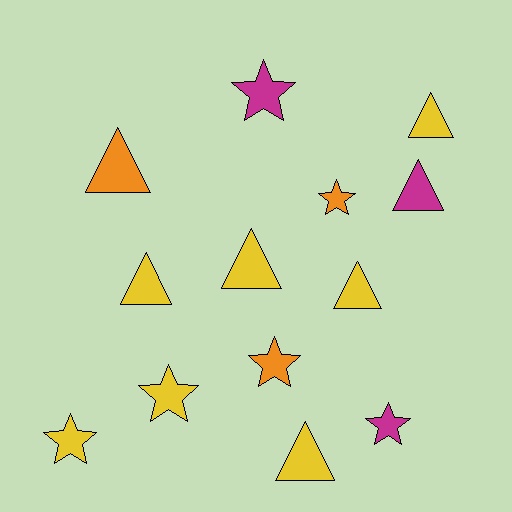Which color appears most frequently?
Yellow, with 7 objects.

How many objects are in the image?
There are 13 objects.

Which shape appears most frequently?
Triangle, with 7 objects.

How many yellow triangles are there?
There are 5 yellow triangles.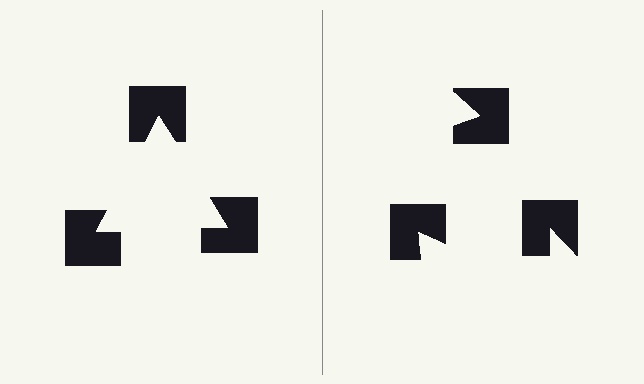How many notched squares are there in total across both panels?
6 — 3 on each side.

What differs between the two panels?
The notched squares are positioned identically on both sides; only the wedge orientations differ. On the left they align to a triangle; on the right they are misaligned.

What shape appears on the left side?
An illusory triangle.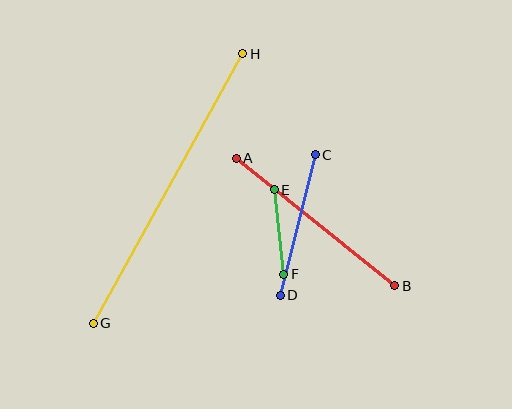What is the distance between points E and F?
The distance is approximately 85 pixels.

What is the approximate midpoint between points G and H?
The midpoint is at approximately (168, 189) pixels.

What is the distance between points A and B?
The distance is approximately 203 pixels.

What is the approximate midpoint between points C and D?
The midpoint is at approximately (298, 225) pixels.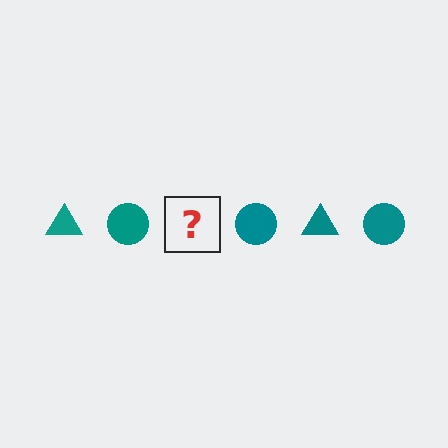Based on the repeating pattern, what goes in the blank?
The blank should be a teal triangle.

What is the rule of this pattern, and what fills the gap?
The rule is that the pattern cycles through triangle, circle shapes in teal. The gap should be filled with a teal triangle.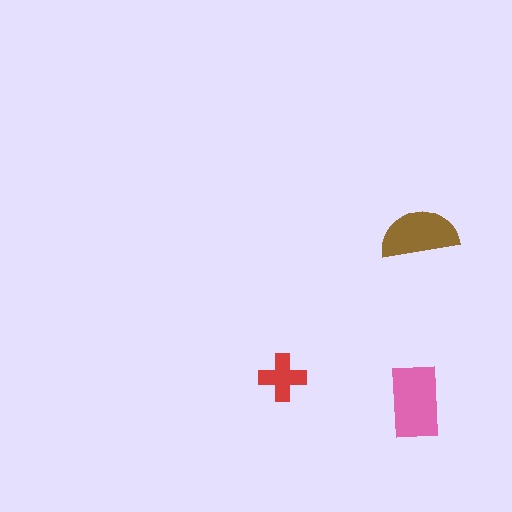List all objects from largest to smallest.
The pink rectangle, the brown semicircle, the red cross.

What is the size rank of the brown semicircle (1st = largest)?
2nd.